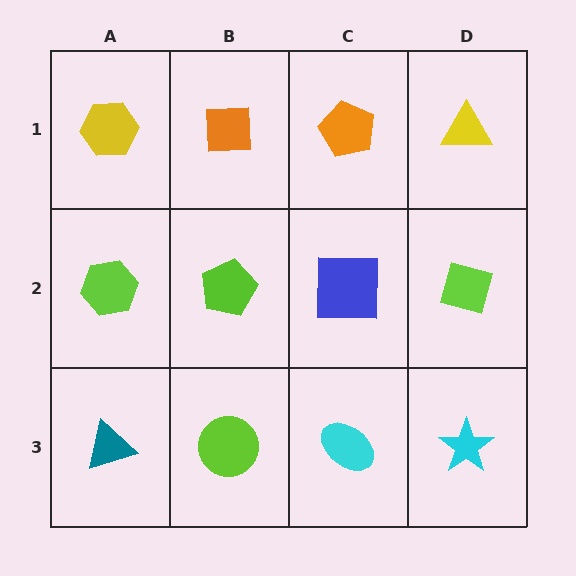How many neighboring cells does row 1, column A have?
2.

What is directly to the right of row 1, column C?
A yellow triangle.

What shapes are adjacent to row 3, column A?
A lime hexagon (row 2, column A), a lime circle (row 3, column B).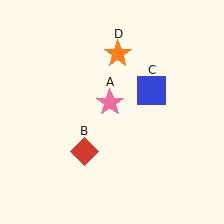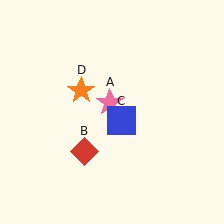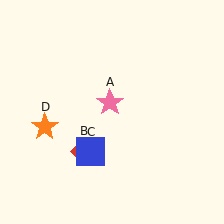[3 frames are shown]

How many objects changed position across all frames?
2 objects changed position: blue square (object C), orange star (object D).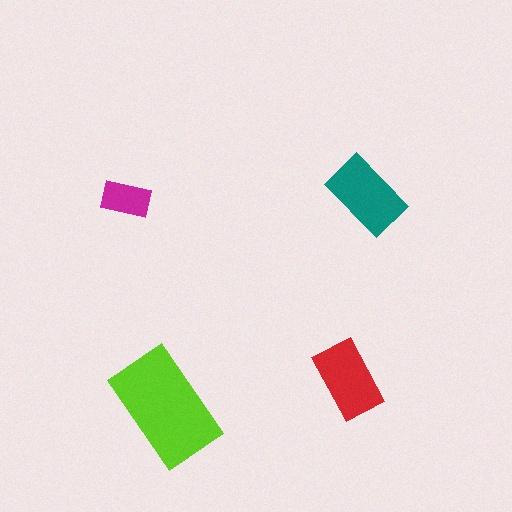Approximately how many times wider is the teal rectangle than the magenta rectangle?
About 1.5 times wider.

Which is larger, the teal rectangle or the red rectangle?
The teal one.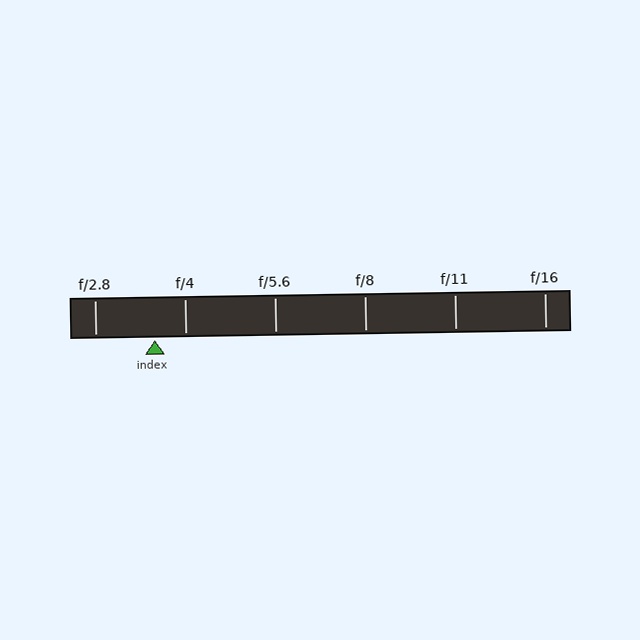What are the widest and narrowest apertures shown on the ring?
The widest aperture shown is f/2.8 and the narrowest is f/16.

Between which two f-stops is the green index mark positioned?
The index mark is between f/2.8 and f/4.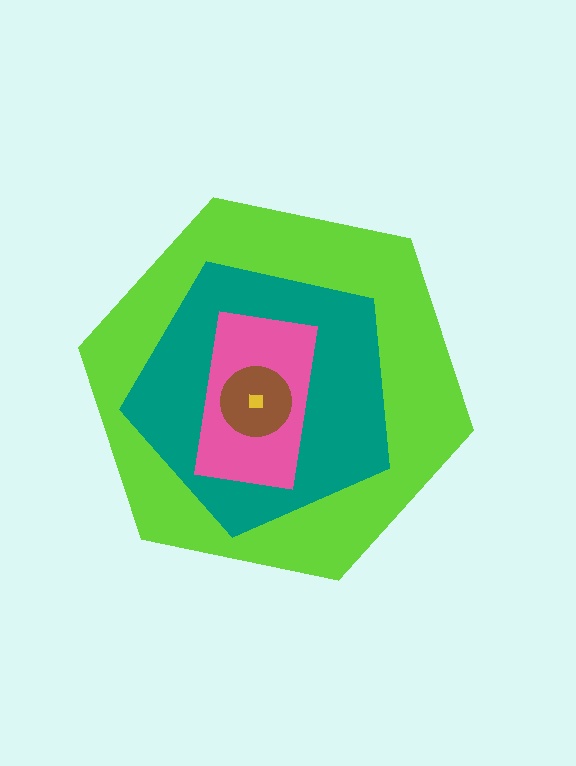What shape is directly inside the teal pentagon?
The pink rectangle.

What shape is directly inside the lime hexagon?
The teal pentagon.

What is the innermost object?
The yellow square.